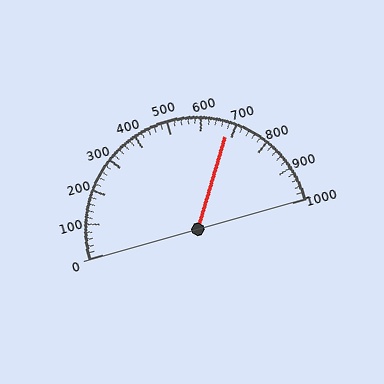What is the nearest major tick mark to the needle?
The nearest major tick mark is 700.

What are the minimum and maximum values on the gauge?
The gauge ranges from 0 to 1000.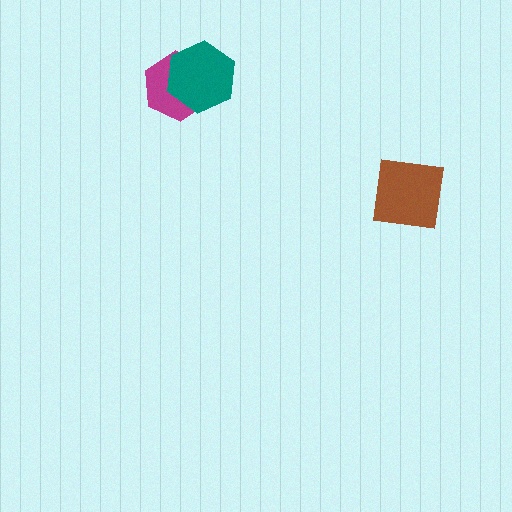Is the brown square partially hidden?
No, no other shape covers it.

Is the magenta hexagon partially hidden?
Yes, it is partially covered by another shape.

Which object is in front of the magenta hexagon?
The teal hexagon is in front of the magenta hexagon.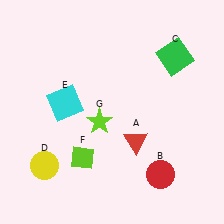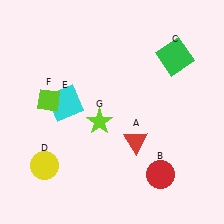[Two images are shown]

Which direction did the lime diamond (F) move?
The lime diamond (F) moved up.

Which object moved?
The lime diamond (F) moved up.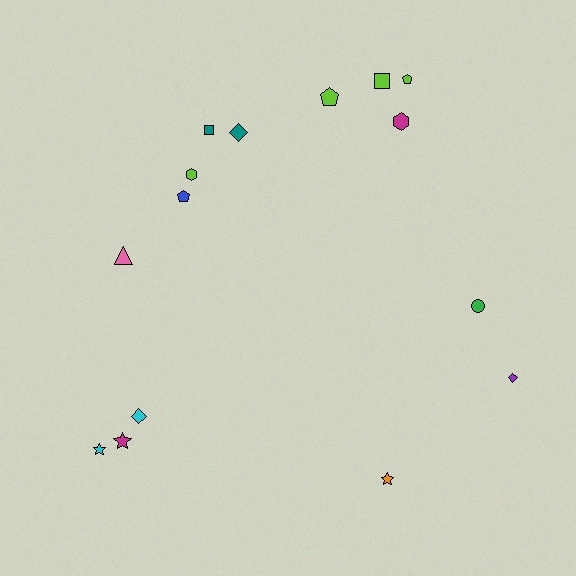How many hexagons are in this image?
There are 2 hexagons.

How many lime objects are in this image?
There are 4 lime objects.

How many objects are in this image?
There are 15 objects.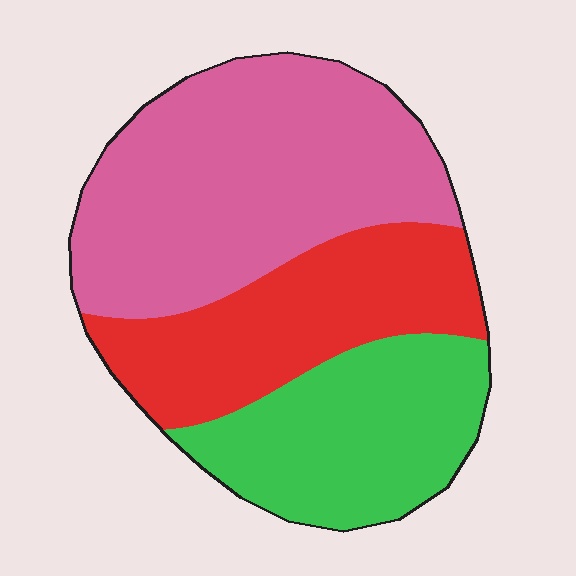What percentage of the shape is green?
Green covers roughly 25% of the shape.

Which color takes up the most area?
Pink, at roughly 45%.